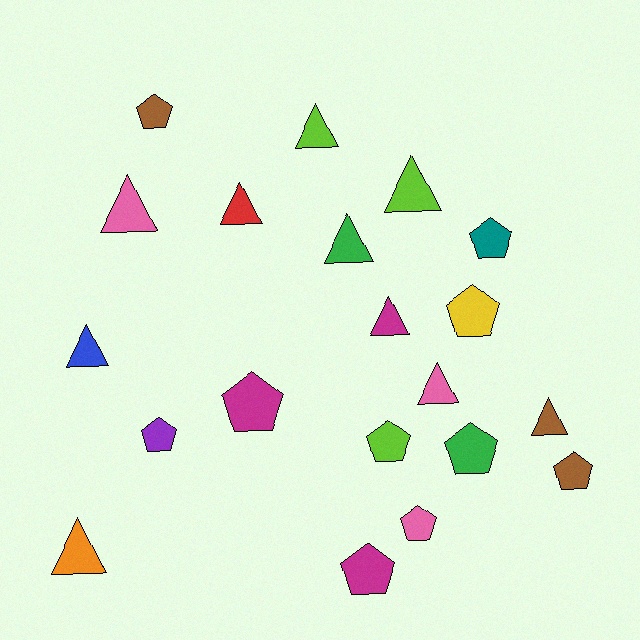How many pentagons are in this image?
There are 10 pentagons.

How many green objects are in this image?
There are 2 green objects.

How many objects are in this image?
There are 20 objects.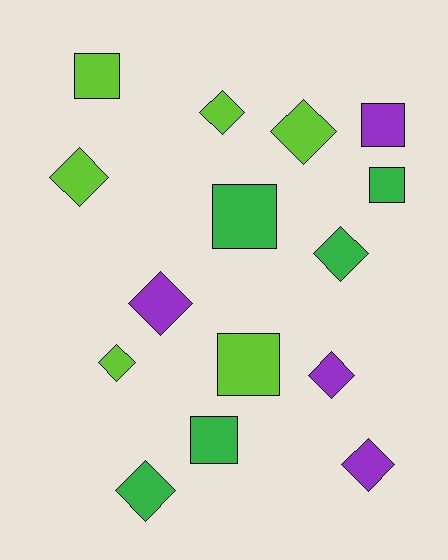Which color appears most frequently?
Lime, with 6 objects.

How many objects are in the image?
There are 15 objects.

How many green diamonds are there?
There are 2 green diamonds.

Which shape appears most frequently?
Diamond, with 9 objects.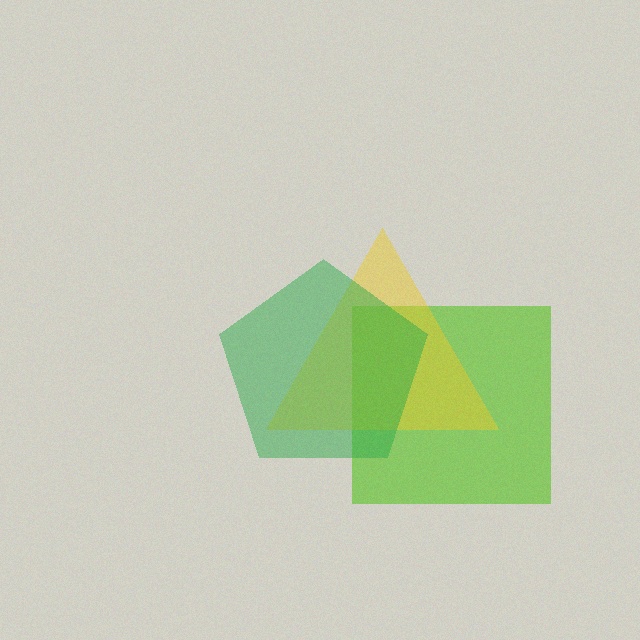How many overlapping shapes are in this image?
There are 3 overlapping shapes in the image.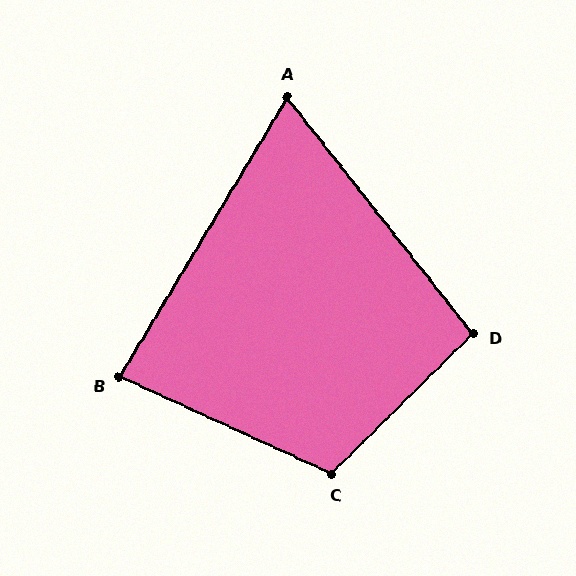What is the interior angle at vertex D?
Approximately 96 degrees (obtuse).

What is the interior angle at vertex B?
Approximately 84 degrees (acute).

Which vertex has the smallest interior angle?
A, at approximately 69 degrees.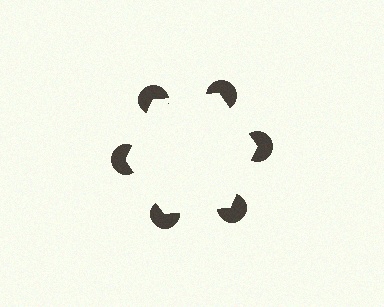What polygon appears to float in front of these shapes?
An illusory hexagon — its edges are inferred from the aligned wedge cuts in the pac-man discs, not physically drawn.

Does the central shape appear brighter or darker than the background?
It typically appears slightly brighter than the background, even though no actual brightness change is drawn.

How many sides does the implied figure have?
6 sides.